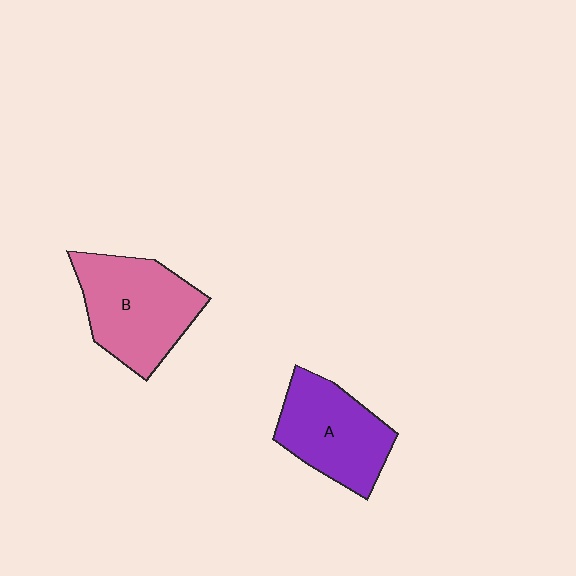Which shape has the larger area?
Shape B (pink).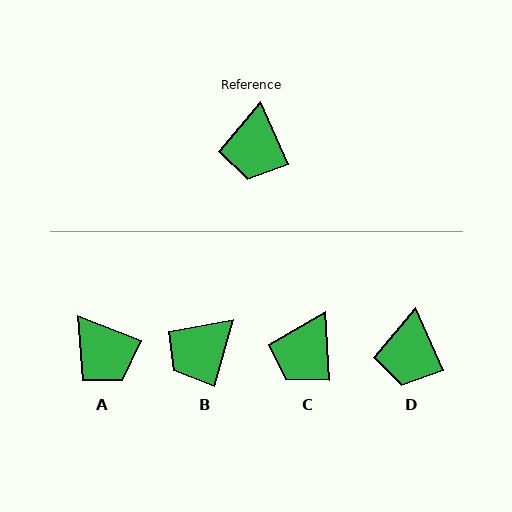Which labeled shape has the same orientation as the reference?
D.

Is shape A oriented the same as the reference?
No, it is off by about 44 degrees.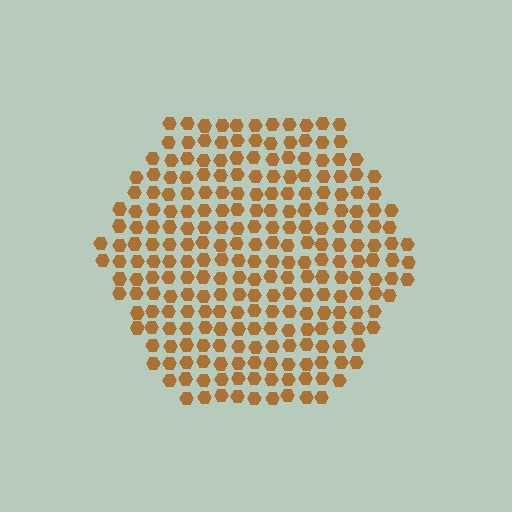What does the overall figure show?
The overall figure shows a hexagon.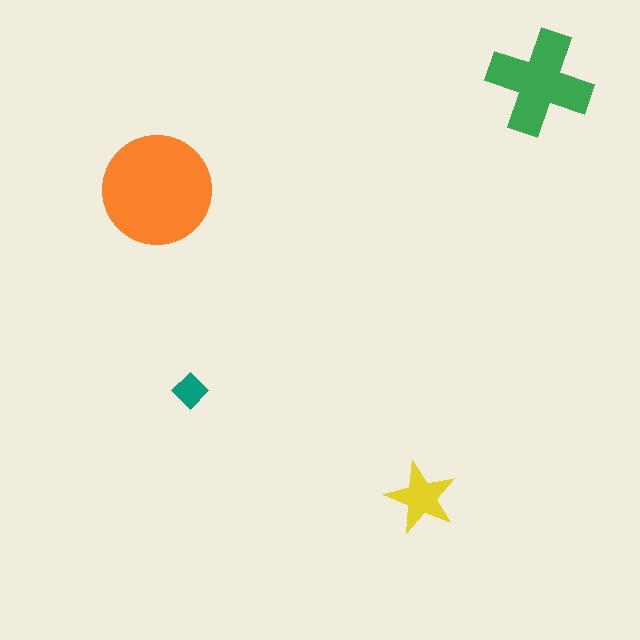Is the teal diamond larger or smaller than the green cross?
Smaller.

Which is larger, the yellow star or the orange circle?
The orange circle.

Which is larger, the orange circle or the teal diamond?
The orange circle.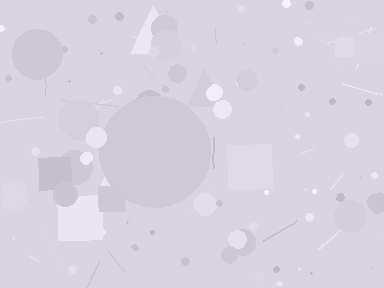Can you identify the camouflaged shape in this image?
The camouflaged shape is a circle.